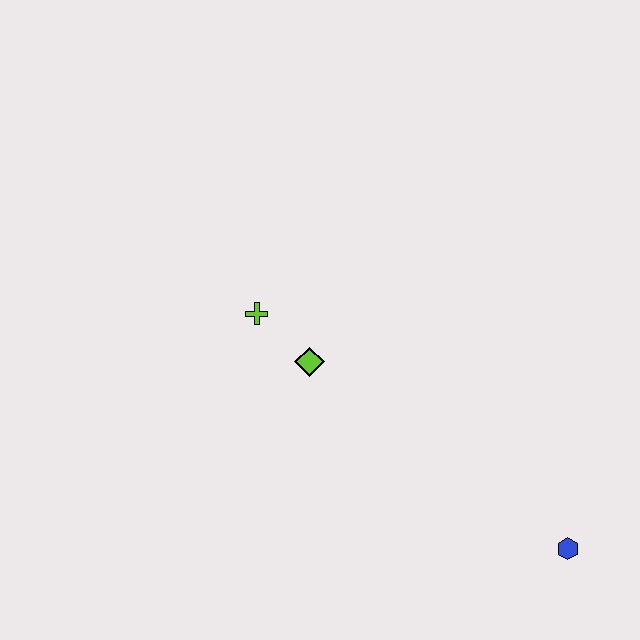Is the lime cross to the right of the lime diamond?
No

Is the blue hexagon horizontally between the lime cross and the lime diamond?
No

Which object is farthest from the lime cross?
The blue hexagon is farthest from the lime cross.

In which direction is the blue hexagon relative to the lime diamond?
The blue hexagon is to the right of the lime diamond.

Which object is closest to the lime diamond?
The lime cross is closest to the lime diamond.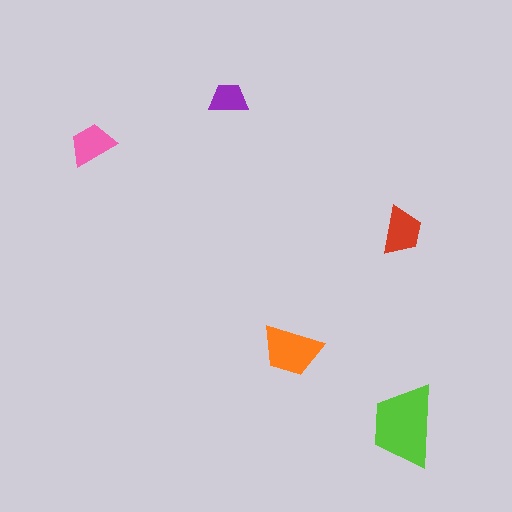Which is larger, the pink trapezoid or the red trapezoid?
The red one.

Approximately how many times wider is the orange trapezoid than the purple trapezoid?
About 1.5 times wider.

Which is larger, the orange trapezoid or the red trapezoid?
The orange one.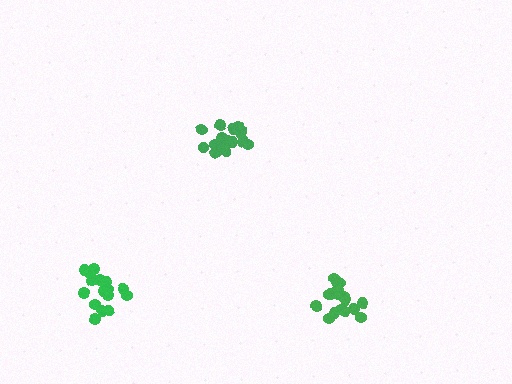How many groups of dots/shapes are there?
There are 3 groups.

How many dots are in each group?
Group 1: 16 dots, Group 2: 19 dots, Group 3: 17 dots (52 total).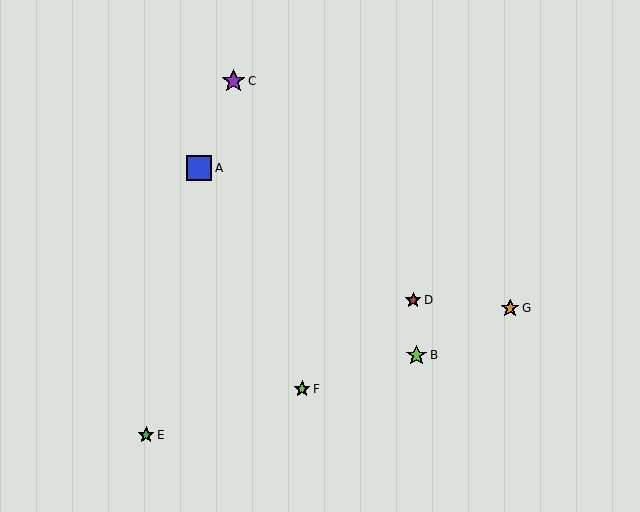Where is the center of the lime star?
The center of the lime star is at (416, 355).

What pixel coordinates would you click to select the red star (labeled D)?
Click at (413, 300) to select the red star D.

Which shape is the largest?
The blue square (labeled A) is the largest.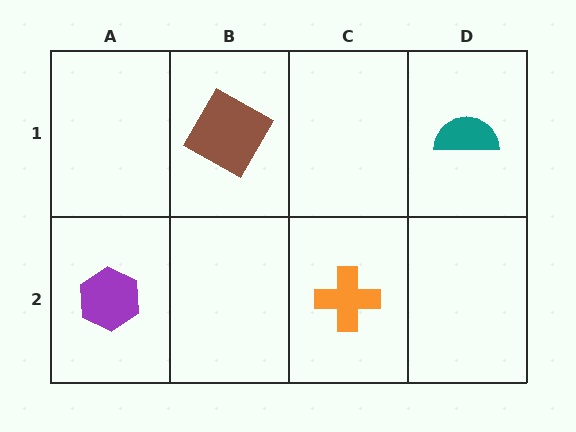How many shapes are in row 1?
2 shapes.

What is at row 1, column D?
A teal semicircle.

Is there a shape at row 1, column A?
No, that cell is empty.